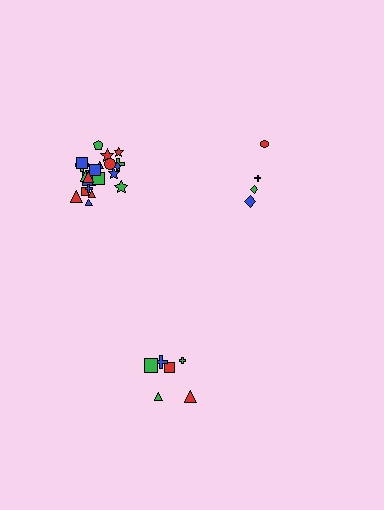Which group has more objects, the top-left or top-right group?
The top-left group.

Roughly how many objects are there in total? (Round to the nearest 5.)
Roughly 30 objects in total.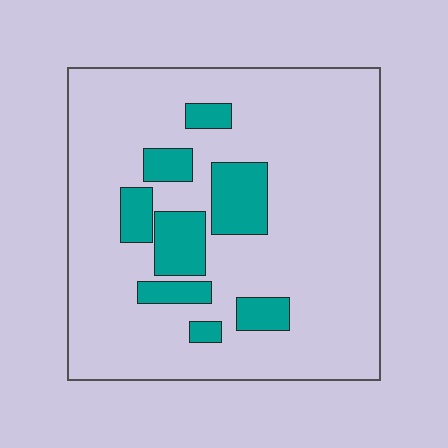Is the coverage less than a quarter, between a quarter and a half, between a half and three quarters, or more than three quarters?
Less than a quarter.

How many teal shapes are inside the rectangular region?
8.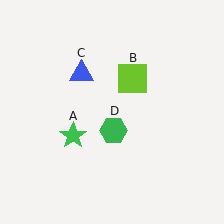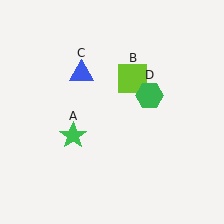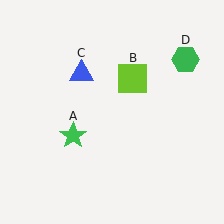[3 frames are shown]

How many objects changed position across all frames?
1 object changed position: green hexagon (object D).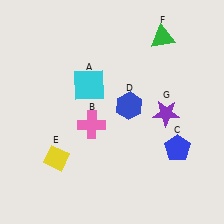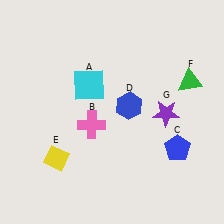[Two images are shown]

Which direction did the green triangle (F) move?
The green triangle (F) moved down.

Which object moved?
The green triangle (F) moved down.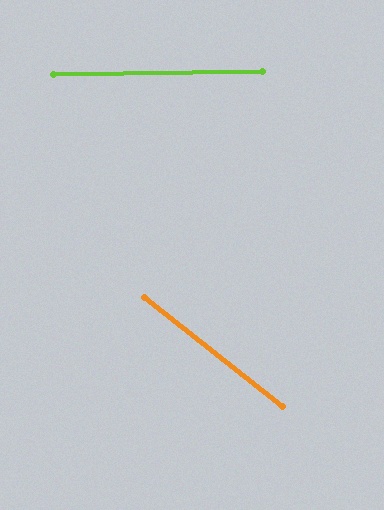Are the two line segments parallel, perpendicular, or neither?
Neither parallel nor perpendicular — they differ by about 39°.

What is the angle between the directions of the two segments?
Approximately 39 degrees.